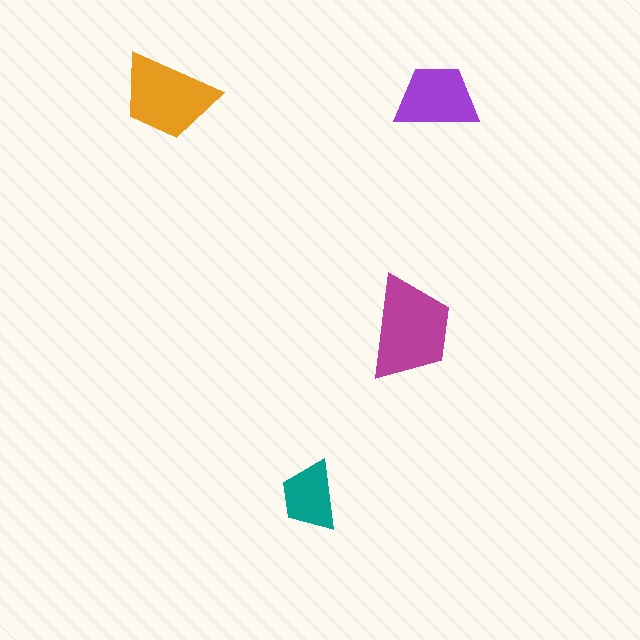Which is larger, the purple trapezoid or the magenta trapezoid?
The magenta one.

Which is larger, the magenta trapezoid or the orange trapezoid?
The magenta one.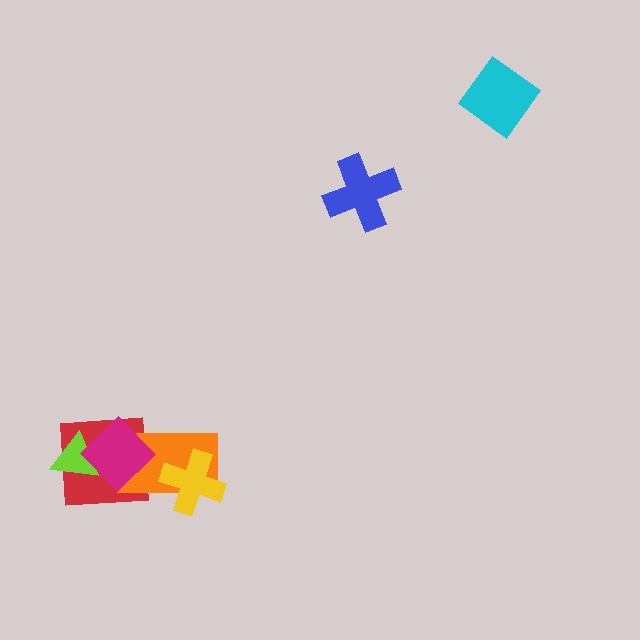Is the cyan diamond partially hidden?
No, no other shape covers it.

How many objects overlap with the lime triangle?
2 objects overlap with the lime triangle.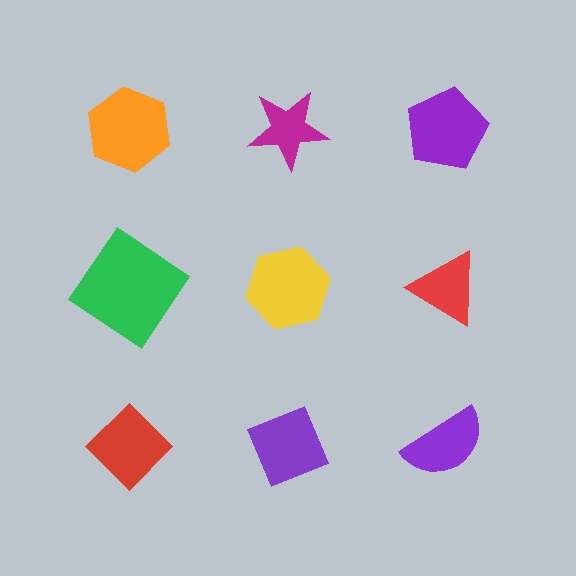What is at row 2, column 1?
A green diamond.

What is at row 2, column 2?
A yellow hexagon.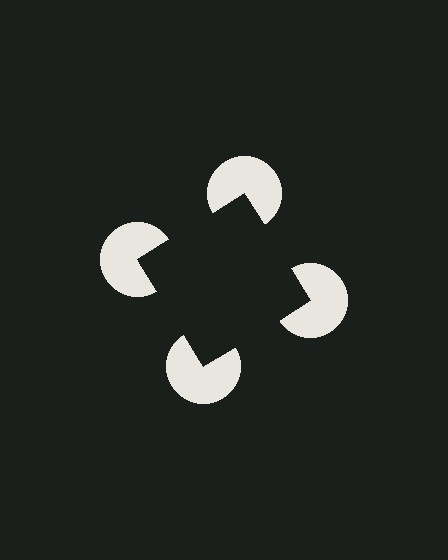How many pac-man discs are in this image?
There are 4 — one at each vertex of the illusory square.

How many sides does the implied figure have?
4 sides.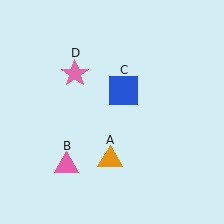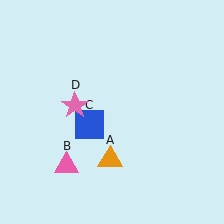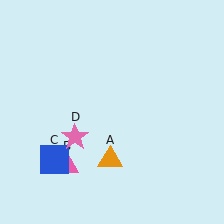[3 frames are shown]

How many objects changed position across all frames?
2 objects changed position: blue square (object C), pink star (object D).